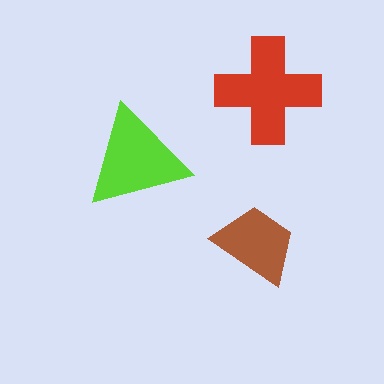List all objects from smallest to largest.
The brown trapezoid, the lime triangle, the red cross.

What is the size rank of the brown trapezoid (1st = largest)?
3rd.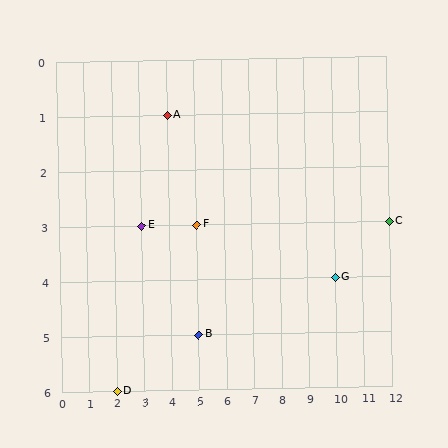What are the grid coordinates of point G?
Point G is at grid coordinates (10, 4).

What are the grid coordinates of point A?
Point A is at grid coordinates (4, 1).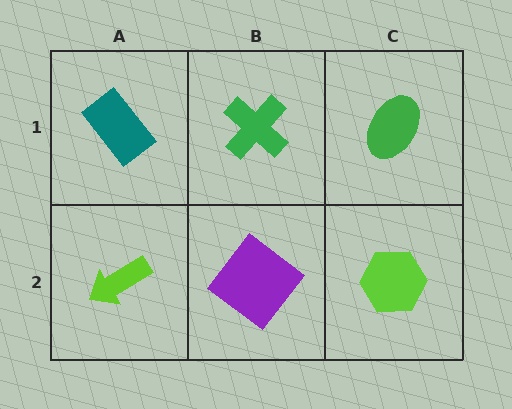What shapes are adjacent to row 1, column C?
A lime hexagon (row 2, column C), a green cross (row 1, column B).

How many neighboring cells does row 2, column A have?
2.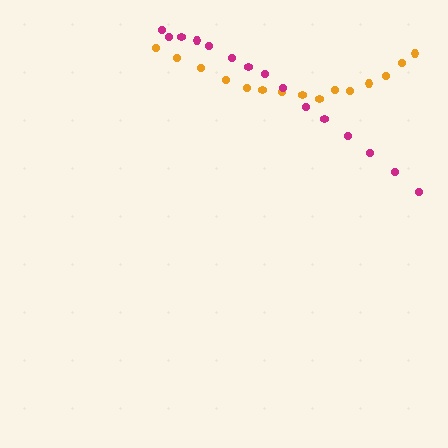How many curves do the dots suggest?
There are 2 distinct paths.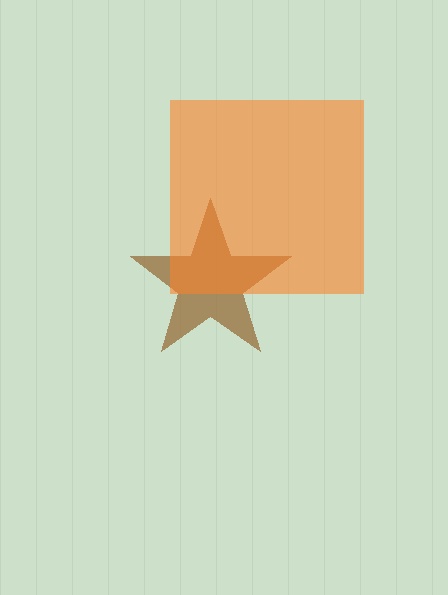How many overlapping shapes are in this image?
There are 2 overlapping shapes in the image.